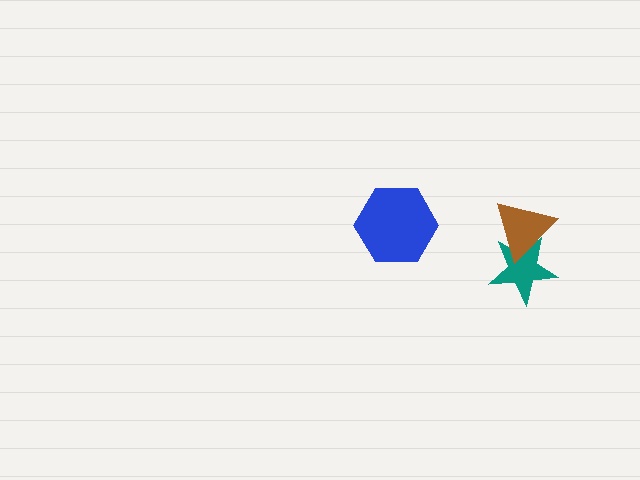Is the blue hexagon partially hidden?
No, no other shape covers it.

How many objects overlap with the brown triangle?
1 object overlaps with the brown triangle.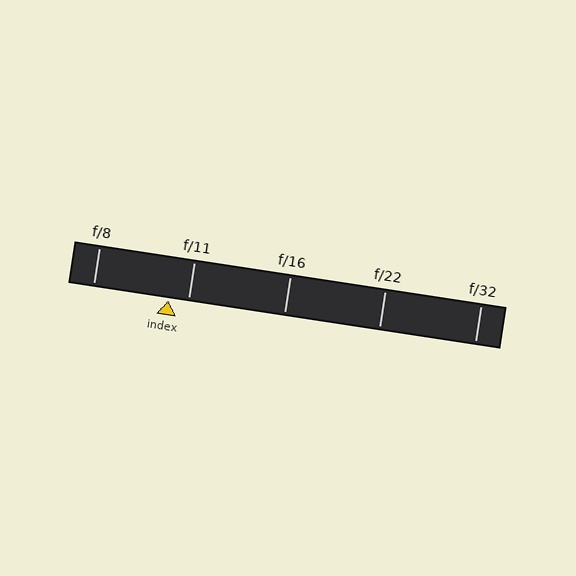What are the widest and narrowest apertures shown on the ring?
The widest aperture shown is f/8 and the narrowest is f/32.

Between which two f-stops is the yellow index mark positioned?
The index mark is between f/8 and f/11.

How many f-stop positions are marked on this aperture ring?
There are 5 f-stop positions marked.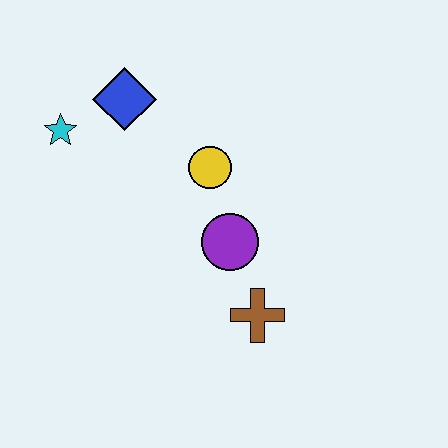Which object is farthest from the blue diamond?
The brown cross is farthest from the blue diamond.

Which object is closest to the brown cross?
The purple circle is closest to the brown cross.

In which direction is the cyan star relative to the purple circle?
The cyan star is to the left of the purple circle.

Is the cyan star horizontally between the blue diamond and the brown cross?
No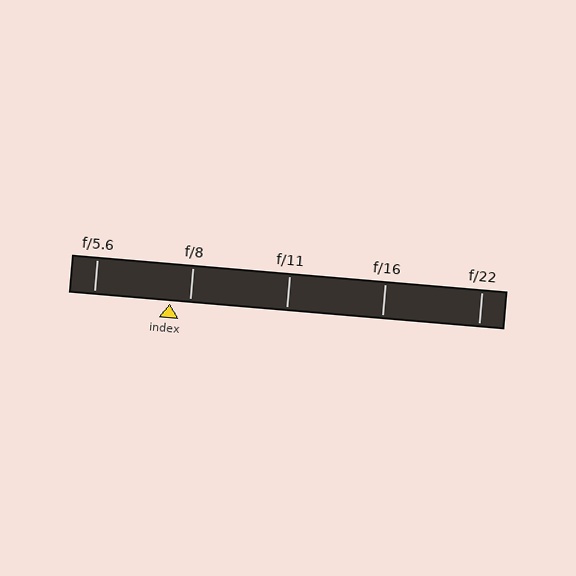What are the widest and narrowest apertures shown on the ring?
The widest aperture shown is f/5.6 and the narrowest is f/22.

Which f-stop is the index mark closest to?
The index mark is closest to f/8.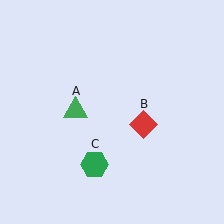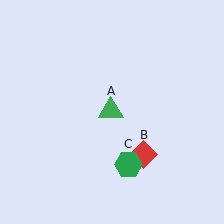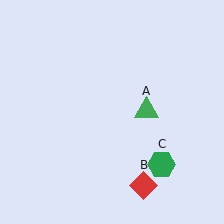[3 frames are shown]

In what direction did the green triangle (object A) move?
The green triangle (object A) moved right.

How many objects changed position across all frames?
3 objects changed position: green triangle (object A), red diamond (object B), green hexagon (object C).